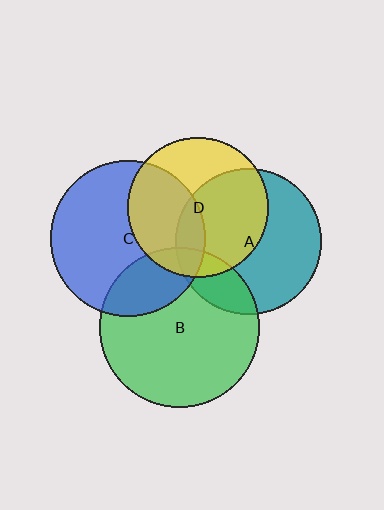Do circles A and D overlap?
Yes.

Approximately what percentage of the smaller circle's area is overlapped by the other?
Approximately 50%.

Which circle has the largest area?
Circle B (green).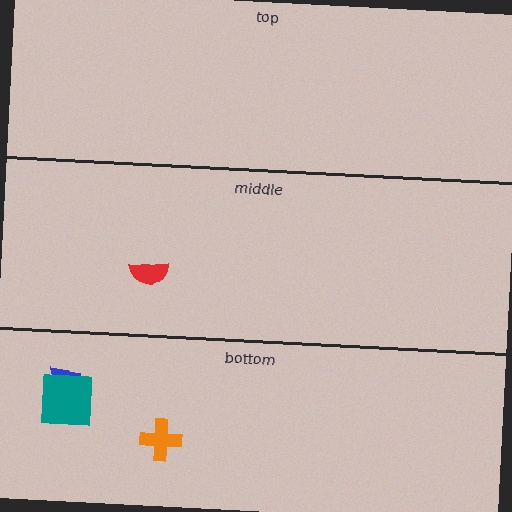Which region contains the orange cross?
The bottom region.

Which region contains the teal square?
The bottom region.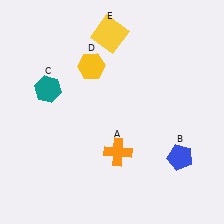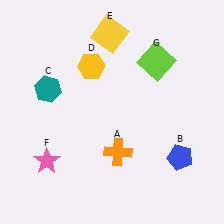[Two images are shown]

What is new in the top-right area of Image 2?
A lime square (G) was added in the top-right area of Image 2.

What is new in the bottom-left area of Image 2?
A pink star (F) was added in the bottom-left area of Image 2.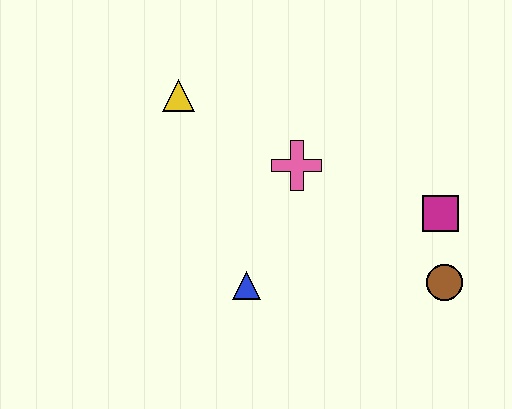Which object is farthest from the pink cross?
The brown circle is farthest from the pink cross.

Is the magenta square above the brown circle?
Yes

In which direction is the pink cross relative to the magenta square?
The pink cross is to the left of the magenta square.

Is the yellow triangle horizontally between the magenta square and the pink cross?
No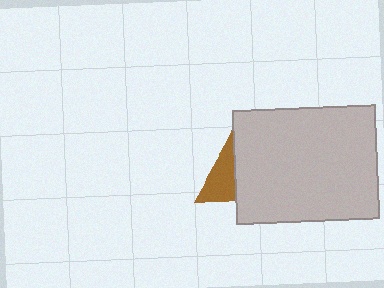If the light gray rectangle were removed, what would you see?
You would see the complete brown triangle.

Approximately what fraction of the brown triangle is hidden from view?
Roughly 63% of the brown triangle is hidden behind the light gray rectangle.